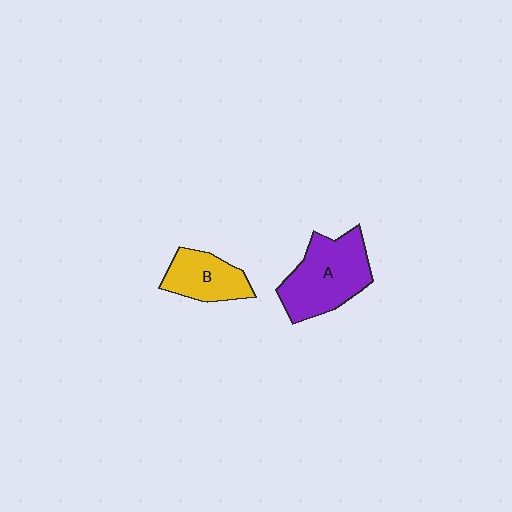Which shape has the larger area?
Shape A (purple).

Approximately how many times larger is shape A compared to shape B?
Approximately 1.6 times.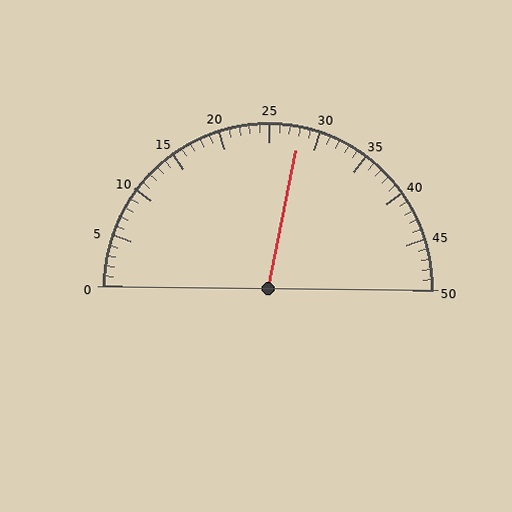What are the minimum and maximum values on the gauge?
The gauge ranges from 0 to 50.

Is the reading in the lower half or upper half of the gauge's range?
The reading is in the upper half of the range (0 to 50).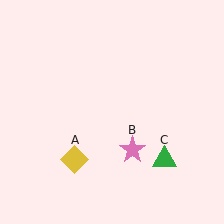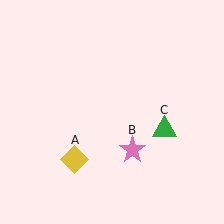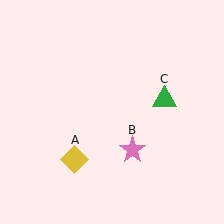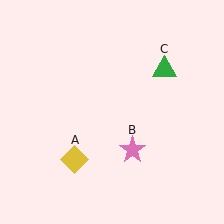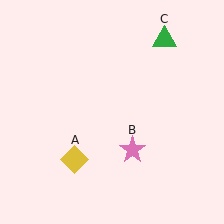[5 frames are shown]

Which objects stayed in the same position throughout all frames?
Yellow diamond (object A) and pink star (object B) remained stationary.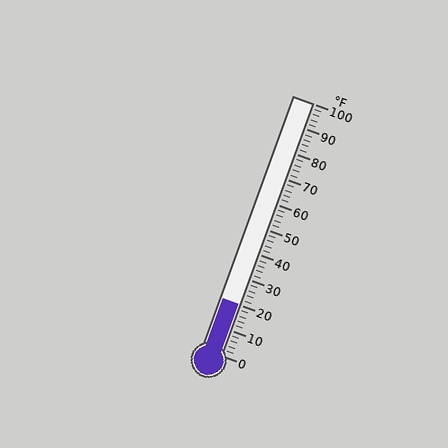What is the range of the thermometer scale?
The thermometer scale ranges from 0°F to 100°F.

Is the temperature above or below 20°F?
The temperature is at 20°F.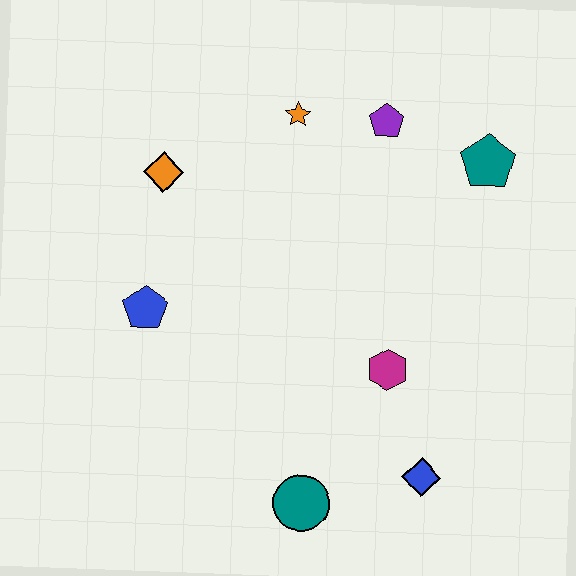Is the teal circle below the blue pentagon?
Yes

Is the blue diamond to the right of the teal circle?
Yes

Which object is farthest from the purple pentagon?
The teal circle is farthest from the purple pentagon.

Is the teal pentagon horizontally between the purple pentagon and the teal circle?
No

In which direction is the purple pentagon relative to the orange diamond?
The purple pentagon is to the right of the orange diamond.